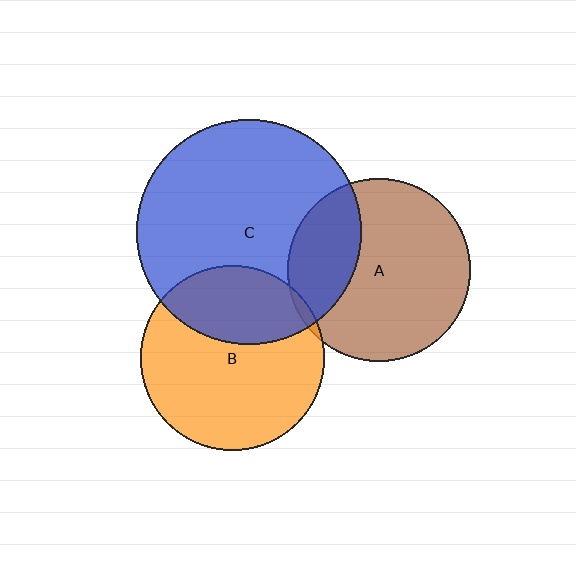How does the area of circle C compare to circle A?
Approximately 1.5 times.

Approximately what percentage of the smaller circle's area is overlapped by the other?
Approximately 30%.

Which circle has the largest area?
Circle C (blue).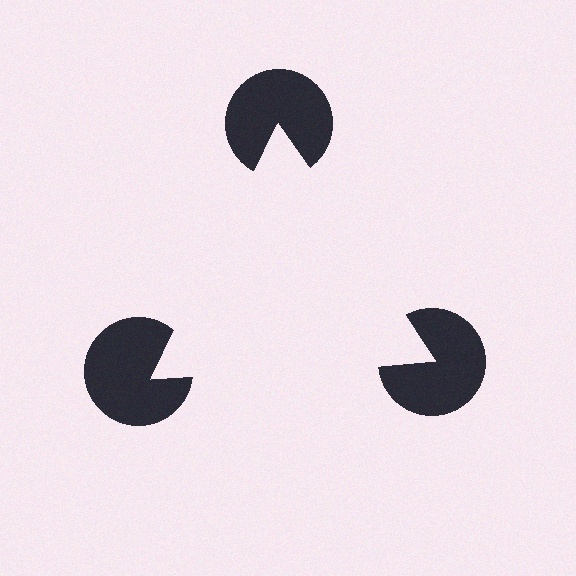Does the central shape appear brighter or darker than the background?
It typically appears slightly brighter than the background, even though no actual brightness change is drawn.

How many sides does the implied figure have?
3 sides.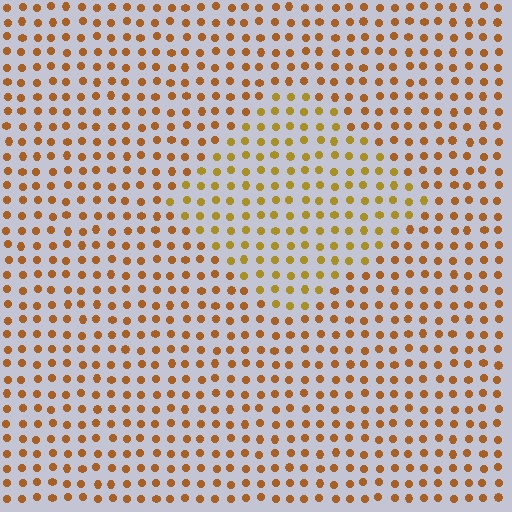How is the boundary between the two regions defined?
The boundary is defined purely by a slight shift in hue (about 22 degrees). Spacing, size, and orientation are identical on both sides.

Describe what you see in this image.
The image is filled with small brown elements in a uniform arrangement. A diamond-shaped region is visible where the elements are tinted to a slightly different hue, forming a subtle color boundary.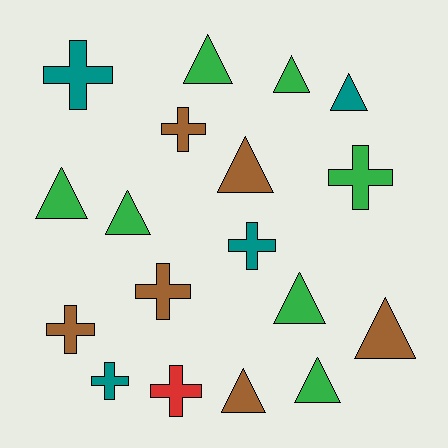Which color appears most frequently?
Green, with 7 objects.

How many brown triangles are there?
There are 3 brown triangles.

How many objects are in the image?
There are 18 objects.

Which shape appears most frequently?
Triangle, with 10 objects.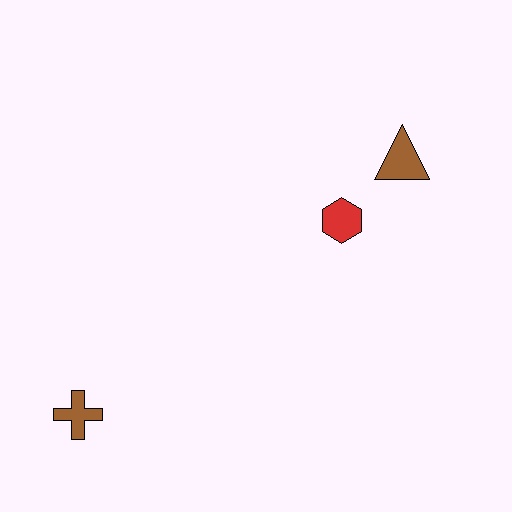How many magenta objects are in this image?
There are no magenta objects.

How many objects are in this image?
There are 3 objects.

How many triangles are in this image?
There is 1 triangle.